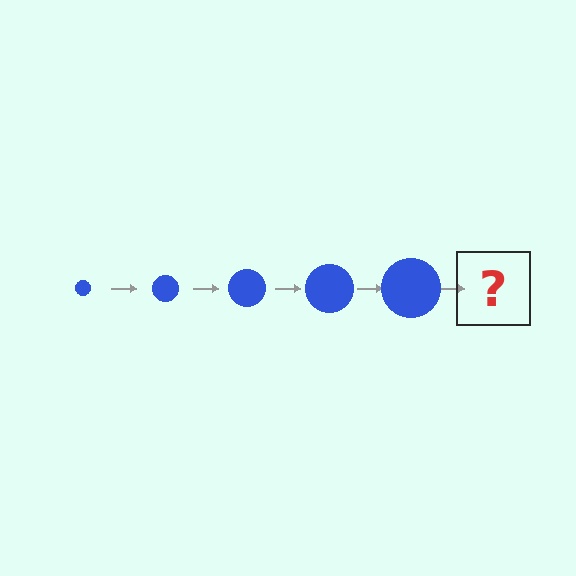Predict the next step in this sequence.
The next step is a blue circle, larger than the previous one.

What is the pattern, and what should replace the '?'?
The pattern is that the circle gets progressively larger each step. The '?' should be a blue circle, larger than the previous one.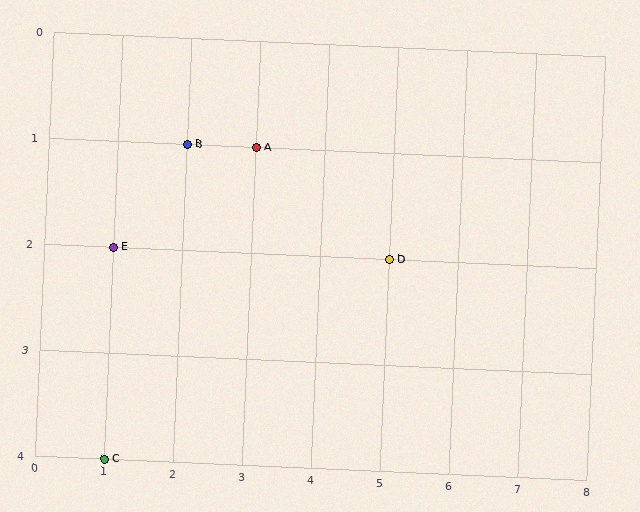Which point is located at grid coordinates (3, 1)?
Point A is at (3, 1).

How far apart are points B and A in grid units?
Points B and A are 1 column apart.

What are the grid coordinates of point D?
Point D is at grid coordinates (5, 2).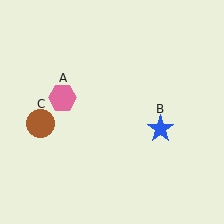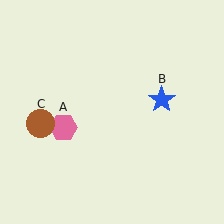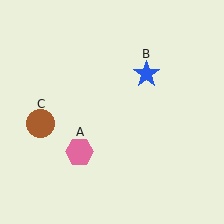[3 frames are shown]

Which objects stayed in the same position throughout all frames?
Brown circle (object C) remained stationary.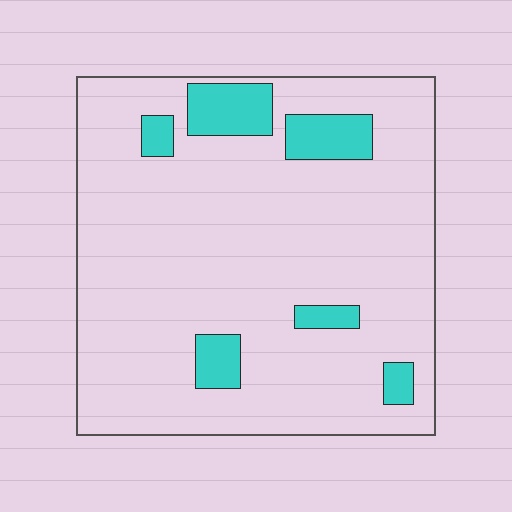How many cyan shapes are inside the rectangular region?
6.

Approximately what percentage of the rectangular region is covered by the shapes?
Approximately 10%.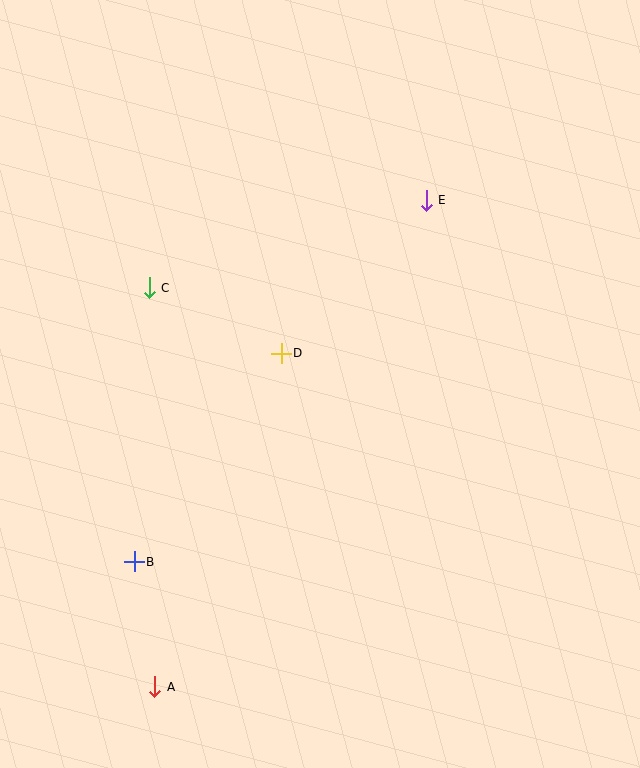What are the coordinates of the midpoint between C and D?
The midpoint between C and D is at (215, 321).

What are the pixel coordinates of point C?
Point C is at (149, 288).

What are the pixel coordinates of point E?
Point E is at (426, 200).